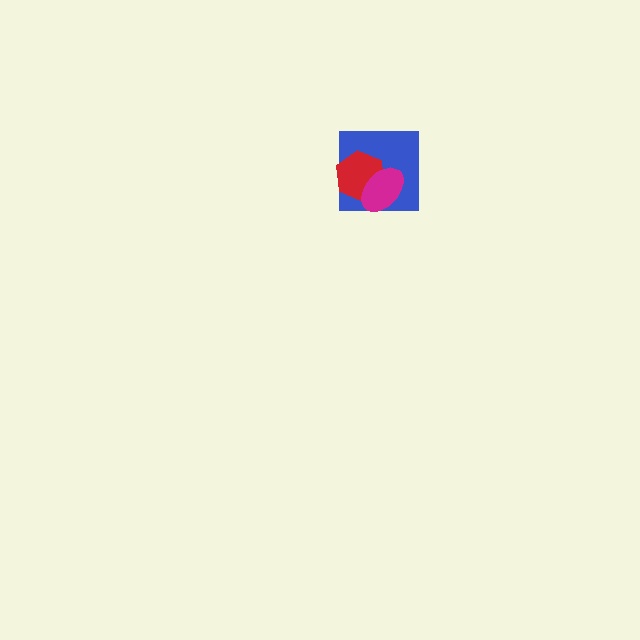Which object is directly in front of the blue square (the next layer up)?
The red hexagon is directly in front of the blue square.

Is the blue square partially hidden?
Yes, it is partially covered by another shape.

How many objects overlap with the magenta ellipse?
2 objects overlap with the magenta ellipse.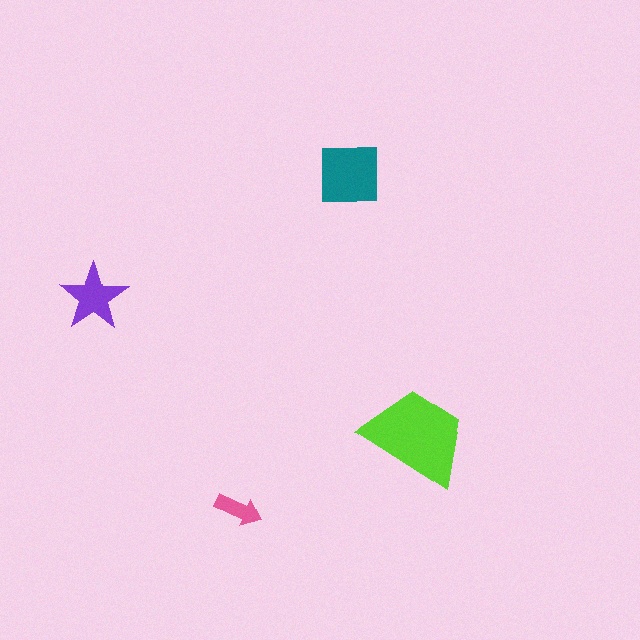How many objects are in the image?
There are 4 objects in the image.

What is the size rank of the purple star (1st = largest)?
3rd.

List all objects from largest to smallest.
The lime trapezoid, the teal square, the purple star, the pink arrow.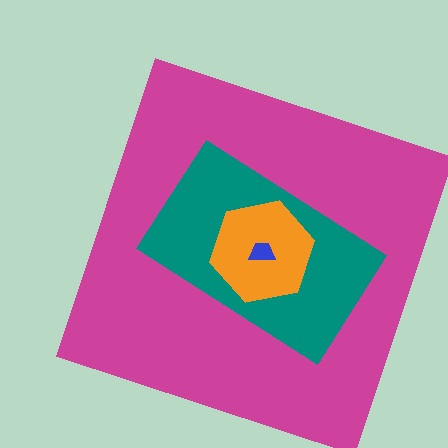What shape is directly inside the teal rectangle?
The orange hexagon.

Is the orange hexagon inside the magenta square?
Yes.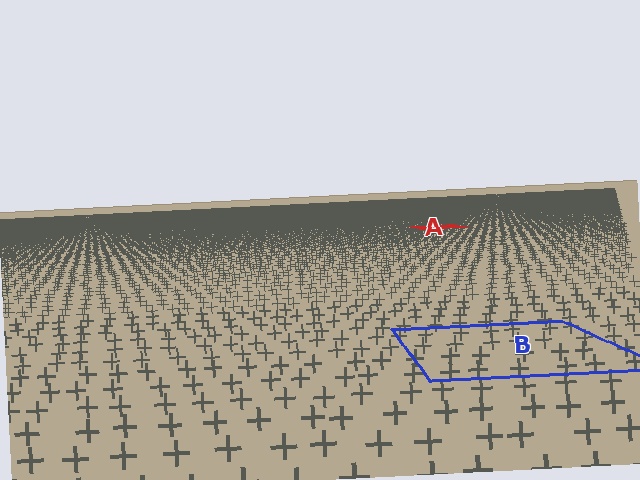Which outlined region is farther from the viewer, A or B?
Region A is farther from the viewer — the texture elements inside it appear smaller and more densely packed.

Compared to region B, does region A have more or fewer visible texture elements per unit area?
Region A has more texture elements per unit area — they are packed more densely because it is farther away.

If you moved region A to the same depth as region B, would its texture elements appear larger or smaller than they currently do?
They would appear larger. At a closer depth, the same texture elements are projected at a bigger on-screen size.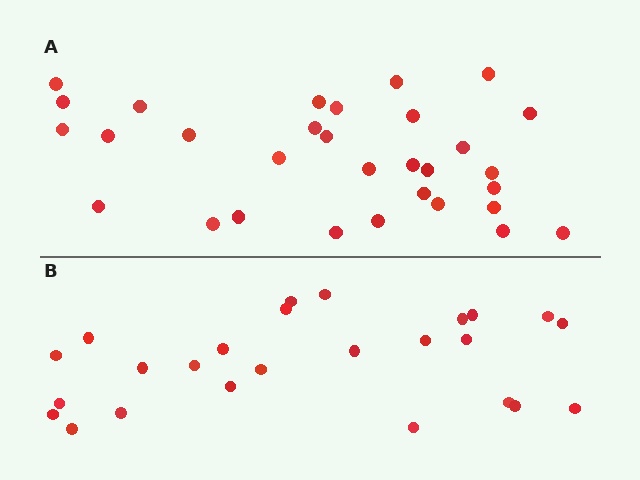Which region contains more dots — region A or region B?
Region A (the top region) has more dots.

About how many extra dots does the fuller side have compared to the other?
Region A has about 6 more dots than region B.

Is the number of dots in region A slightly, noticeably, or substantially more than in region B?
Region A has only slightly more — the two regions are fairly close. The ratio is roughly 1.2 to 1.